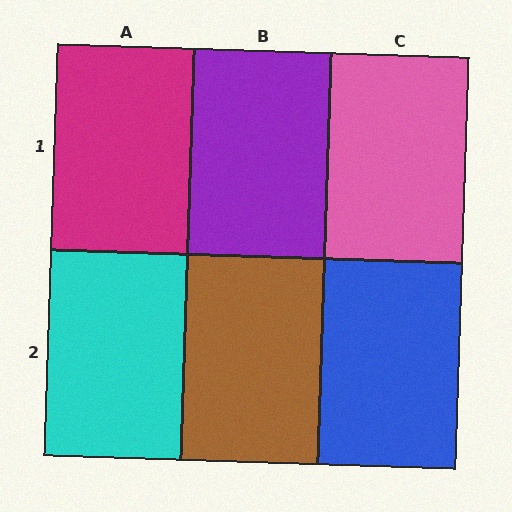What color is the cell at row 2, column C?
Blue.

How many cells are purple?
1 cell is purple.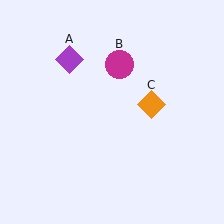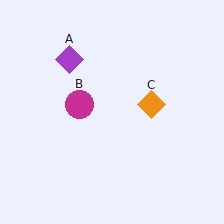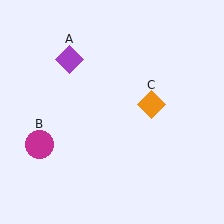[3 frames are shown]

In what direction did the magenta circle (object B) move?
The magenta circle (object B) moved down and to the left.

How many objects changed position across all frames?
1 object changed position: magenta circle (object B).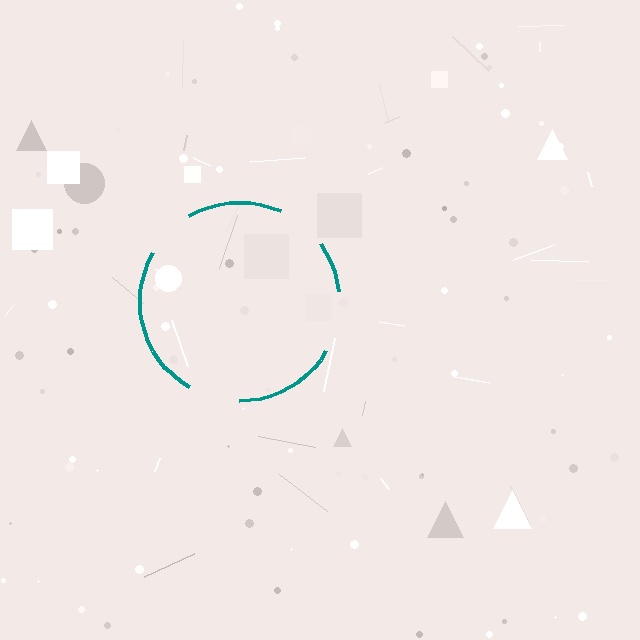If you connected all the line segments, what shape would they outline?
They would outline a circle.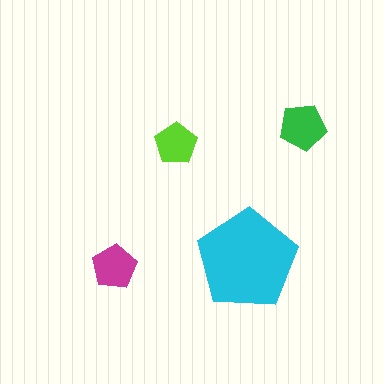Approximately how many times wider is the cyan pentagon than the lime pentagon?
About 2.5 times wider.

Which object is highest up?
The green pentagon is topmost.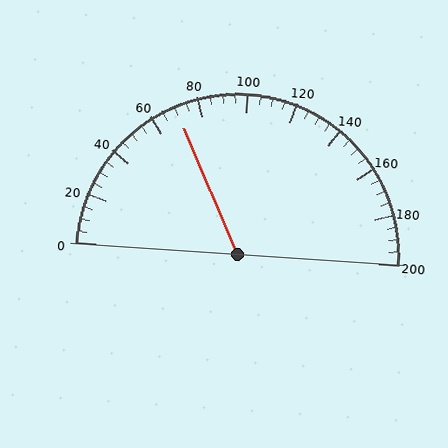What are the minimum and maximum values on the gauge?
The gauge ranges from 0 to 200.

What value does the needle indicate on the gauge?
The needle indicates approximately 70.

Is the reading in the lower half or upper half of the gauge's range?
The reading is in the lower half of the range (0 to 200).